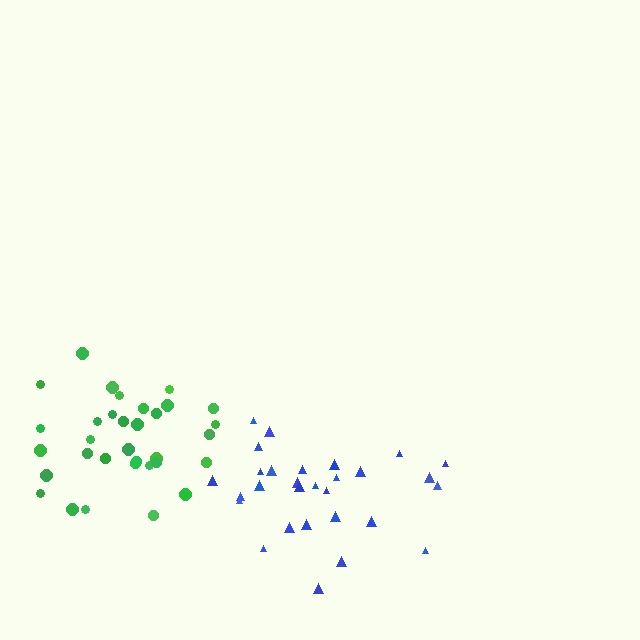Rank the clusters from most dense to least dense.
blue, green.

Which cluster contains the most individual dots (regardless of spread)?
Green (33).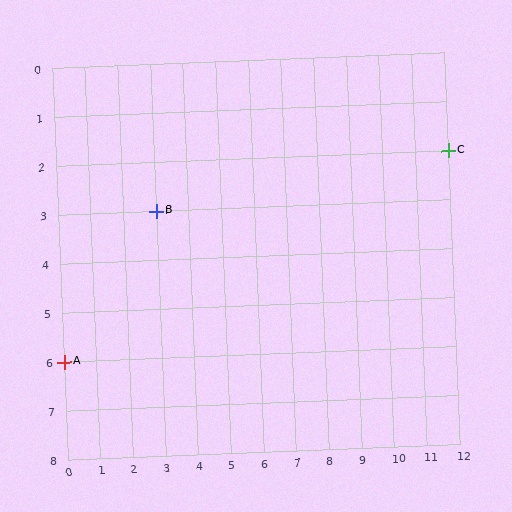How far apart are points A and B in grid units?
Points A and B are 3 columns and 3 rows apart (about 4.2 grid units diagonally).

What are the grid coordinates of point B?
Point B is at grid coordinates (3, 3).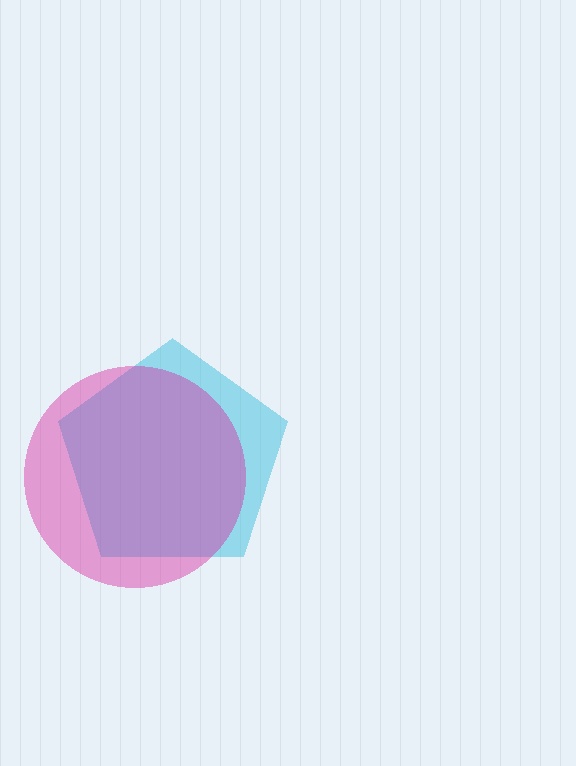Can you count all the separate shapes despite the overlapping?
Yes, there are 2 separate shapes.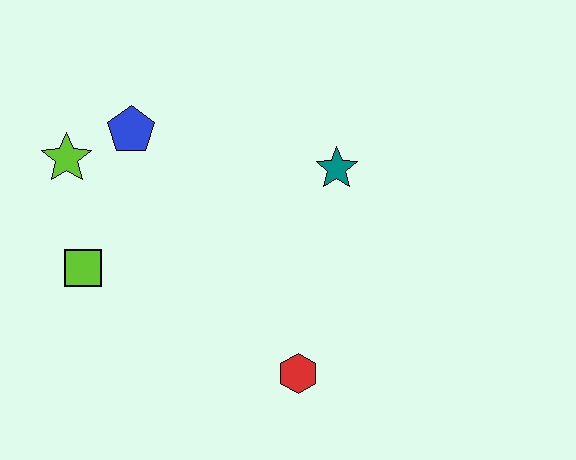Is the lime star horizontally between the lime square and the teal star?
No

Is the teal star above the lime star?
No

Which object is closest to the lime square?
The lime star is closest to the lime square.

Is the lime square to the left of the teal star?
Yes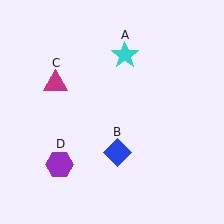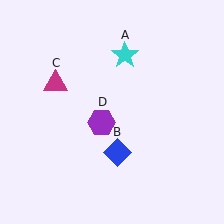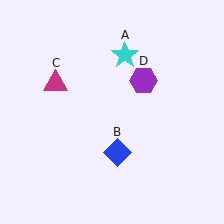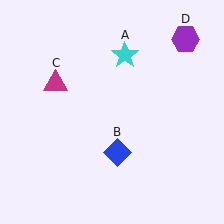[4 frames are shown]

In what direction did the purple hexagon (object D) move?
The purple hexagon (object D) moved up and to the right.